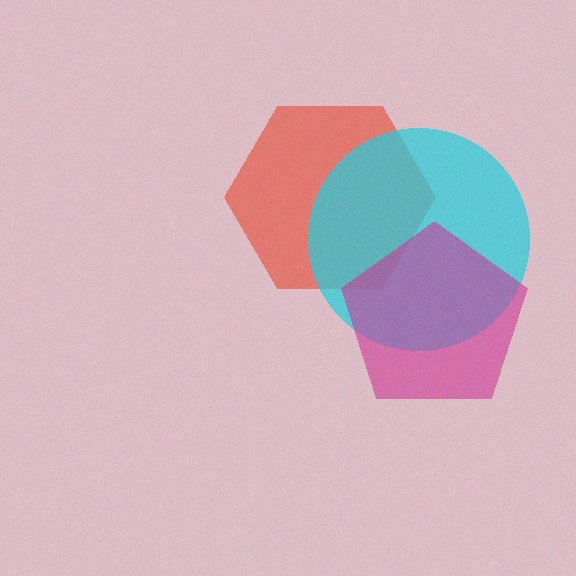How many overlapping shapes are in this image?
There are 3 overlapping shapes in the image.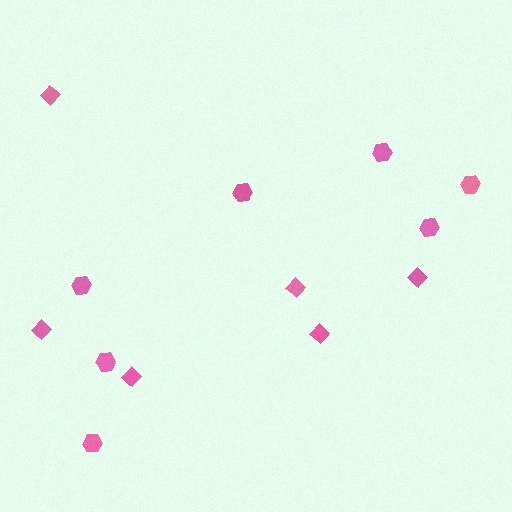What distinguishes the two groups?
There are 2 groups: one group of diamonds (6) and one group of hexagons (7).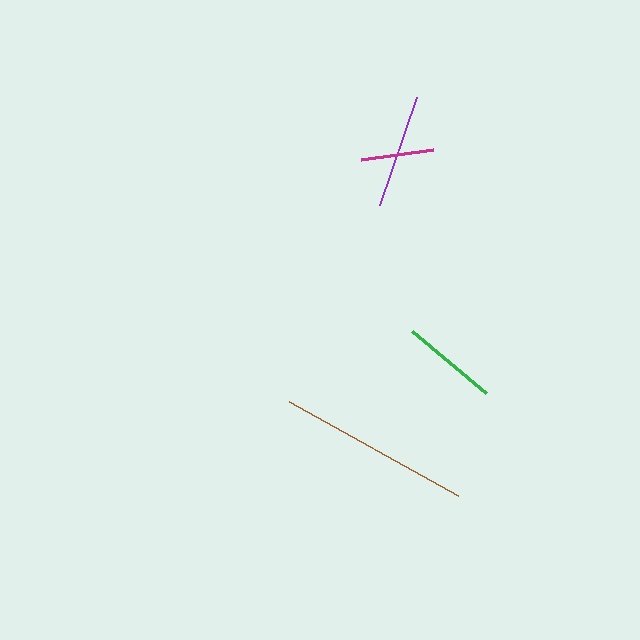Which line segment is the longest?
The brown line is the longest at approximately 194 pixels.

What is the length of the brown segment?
The brown segment is approximately 194 pixels long.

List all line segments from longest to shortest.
From longest to shortest: brown, purple, green, magenta.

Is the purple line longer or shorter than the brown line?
The brown line is longer than the purple line.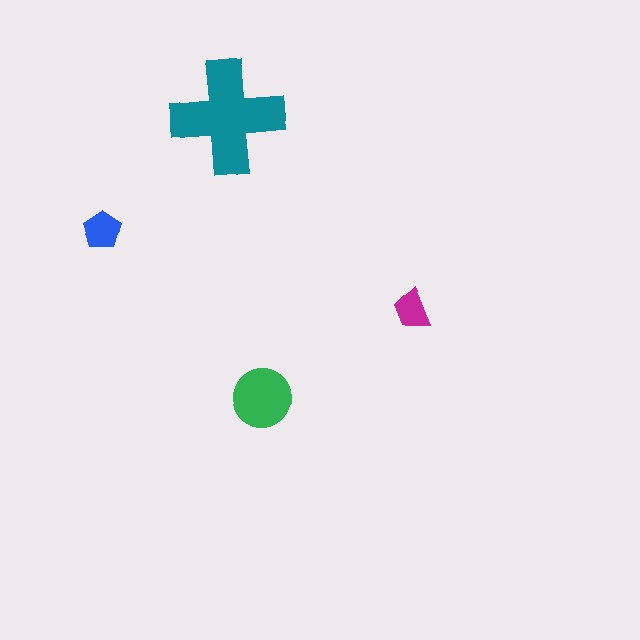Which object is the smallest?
The magenta trapezoid.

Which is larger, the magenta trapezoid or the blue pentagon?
The blue pentagon.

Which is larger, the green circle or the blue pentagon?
The green circle.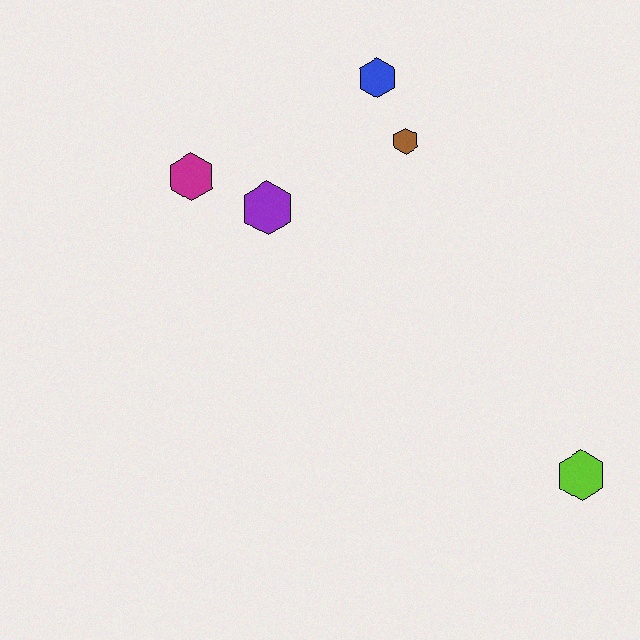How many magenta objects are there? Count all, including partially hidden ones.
There is 1 magenta object.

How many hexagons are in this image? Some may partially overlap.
There are 5 hexagons.